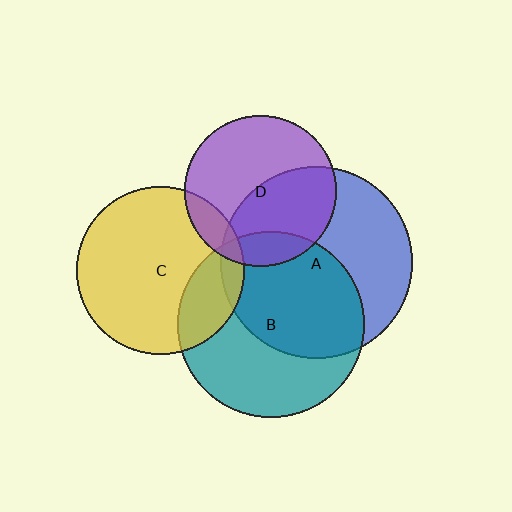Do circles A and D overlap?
Yes.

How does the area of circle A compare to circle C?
Approximately 1.3 times.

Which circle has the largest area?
Circle A (blue).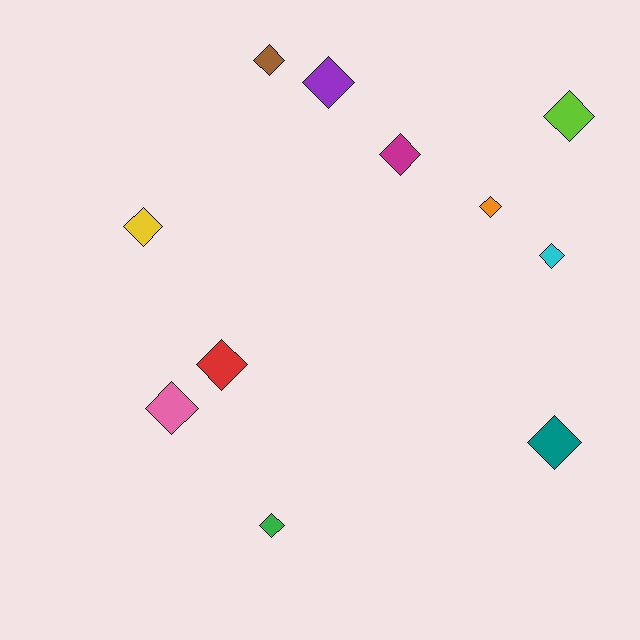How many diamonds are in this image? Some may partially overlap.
There are 11 diamonds.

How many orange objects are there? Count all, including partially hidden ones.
There is 1 orange object.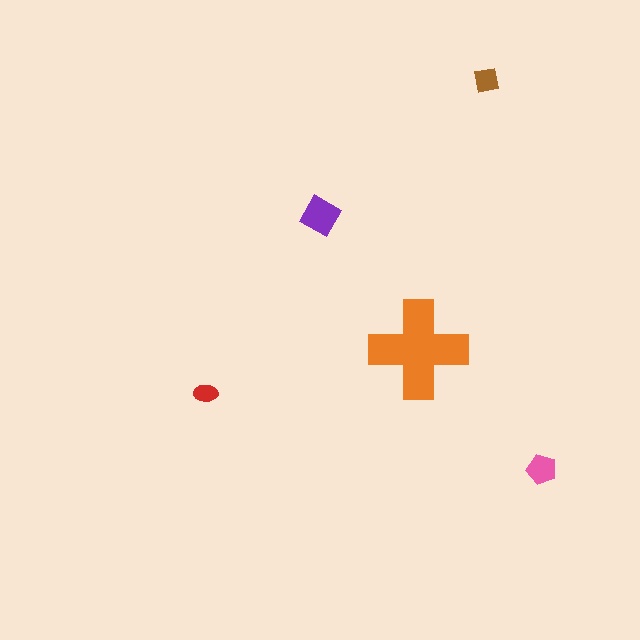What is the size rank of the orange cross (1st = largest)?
1st.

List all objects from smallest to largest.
The red ellipse, the brown square, the pink pentagon, the purple square, the orange cross.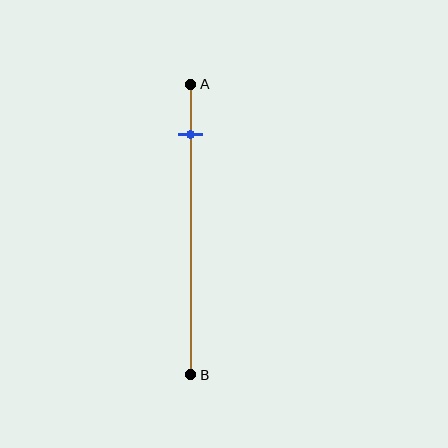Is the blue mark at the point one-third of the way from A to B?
No, the mark is at about 15% from A, not at the 33% one-third point.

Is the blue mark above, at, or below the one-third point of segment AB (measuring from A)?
The blue mark is above the one-third point of segment AB.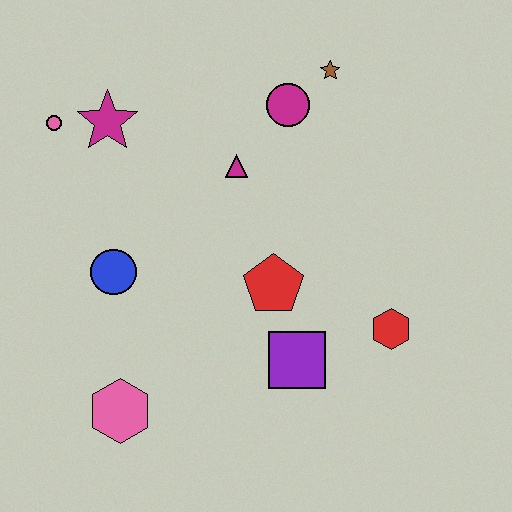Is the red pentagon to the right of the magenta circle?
No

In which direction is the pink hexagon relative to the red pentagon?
The pink hexagon is to the left of the red pentagon.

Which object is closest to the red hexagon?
The purple square is closest to the red hexagon.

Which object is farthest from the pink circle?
The red hexagon is farthest from the pink circle.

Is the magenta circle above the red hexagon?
Yes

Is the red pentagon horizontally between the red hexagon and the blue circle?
Yes